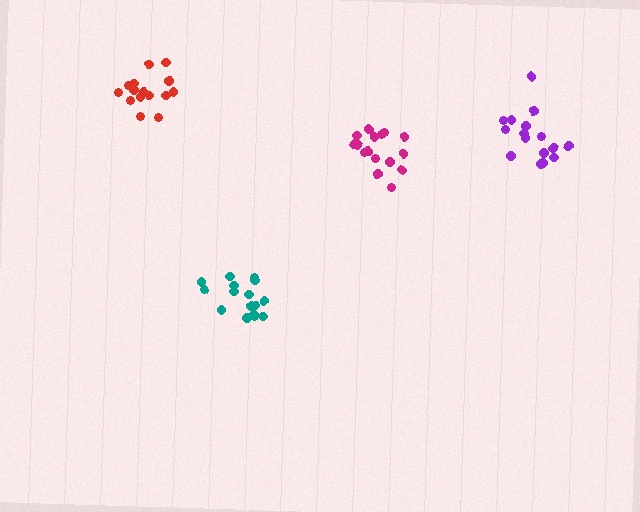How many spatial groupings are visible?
There are 4 spatial groupings.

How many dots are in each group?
Group 1: 16 dots, Group 2: 16 dots, Group 3: 16 dots, Group 4: 15 dots (63 total).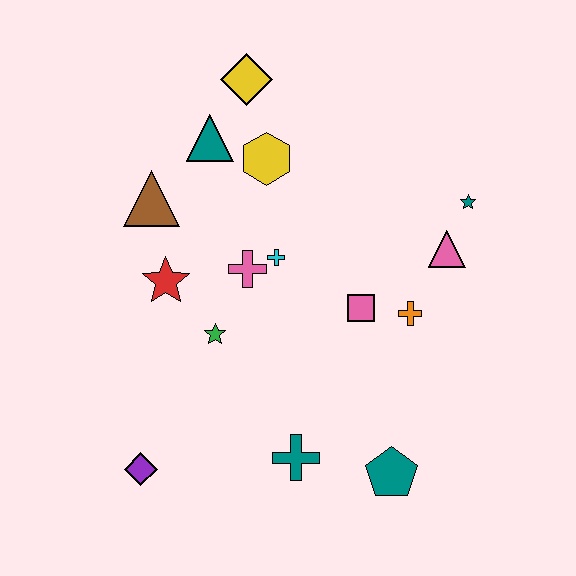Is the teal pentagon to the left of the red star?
No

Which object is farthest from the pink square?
The purple diamond is farthest from the pink square.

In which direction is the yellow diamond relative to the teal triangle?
The yellow diamond is above the teal triangle.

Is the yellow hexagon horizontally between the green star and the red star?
No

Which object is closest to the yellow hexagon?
The teal triangle is closest to the yellow hexagon.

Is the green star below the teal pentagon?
No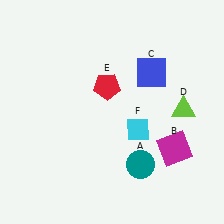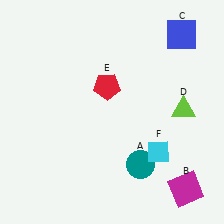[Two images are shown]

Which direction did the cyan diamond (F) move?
The cyan diamond (F) moved down.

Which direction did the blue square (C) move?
The blue square (C) moved up.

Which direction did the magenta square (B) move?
The magenta square (B) moved down.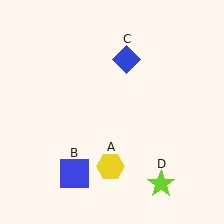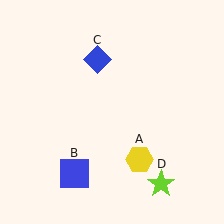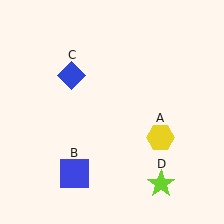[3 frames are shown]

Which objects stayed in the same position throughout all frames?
Blue square (object B) and lime star (object D) remained stationary.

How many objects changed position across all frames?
2 objects changed position: yellow hexagon (object A), blue diamond (object C).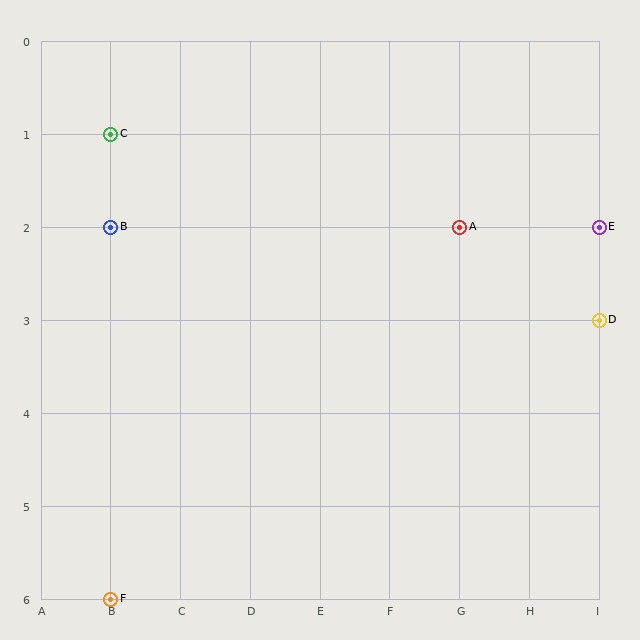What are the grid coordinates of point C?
Point C is at grid coordinates (B, 1).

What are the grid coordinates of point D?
Point D is at grid coordinates (I, 3).